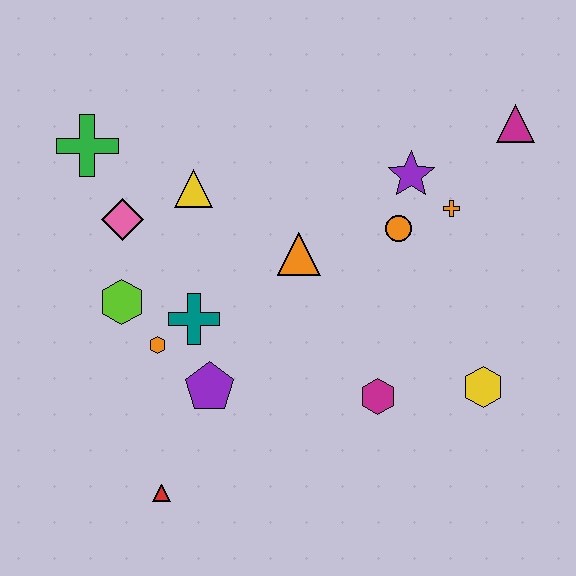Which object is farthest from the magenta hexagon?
The green cross is farthest from the magenta hexagon.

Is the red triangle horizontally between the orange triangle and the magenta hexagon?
No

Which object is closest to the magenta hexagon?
The yellow hexagon is closest to the magenta hexagon.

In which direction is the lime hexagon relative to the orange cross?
The lime hexagon is to the left of the orange cross.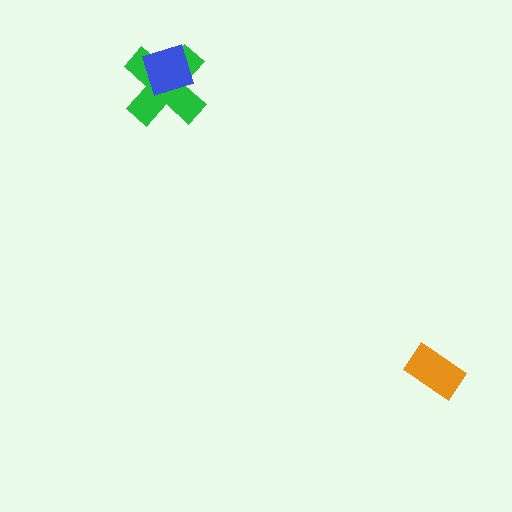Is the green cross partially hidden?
Yes, it is partially covered by another shape.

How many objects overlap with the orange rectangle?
0 objects overlap with the orange rectangle.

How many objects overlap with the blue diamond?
1 object overlaps with the blue diamond.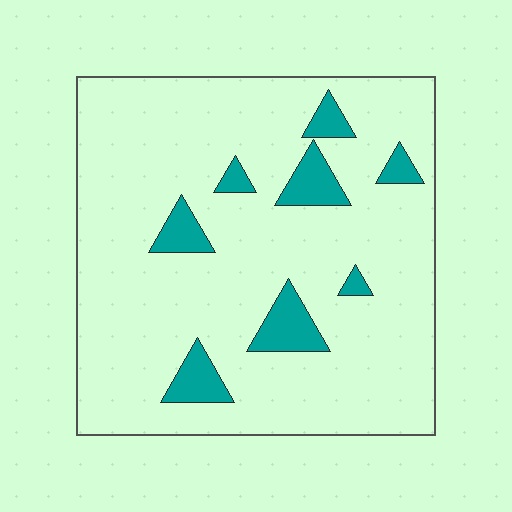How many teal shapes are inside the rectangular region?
8.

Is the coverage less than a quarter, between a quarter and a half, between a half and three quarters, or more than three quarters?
Less than a quarter.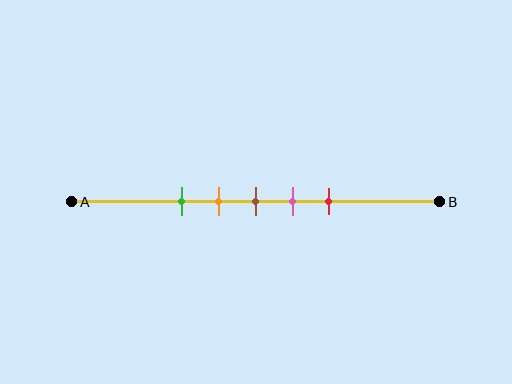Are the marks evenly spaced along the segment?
Yes, the marks are approximately evenly spaced.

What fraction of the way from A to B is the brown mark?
The brown mark is approximately 50% (0.5) of the way from A to B.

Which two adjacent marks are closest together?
The orange and brown marks are the closest adjacent pair.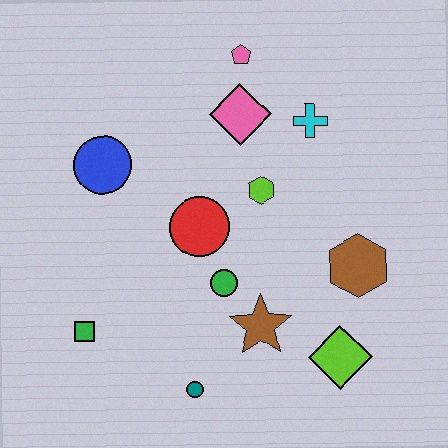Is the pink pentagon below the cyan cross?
No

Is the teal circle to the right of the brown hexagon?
No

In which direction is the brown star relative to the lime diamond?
The brown star is to the left of the lime diamond.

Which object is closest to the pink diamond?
The pink pentagon is closest to the pink diamond.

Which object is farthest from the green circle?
The pink pentagon is farthest from the green circle.